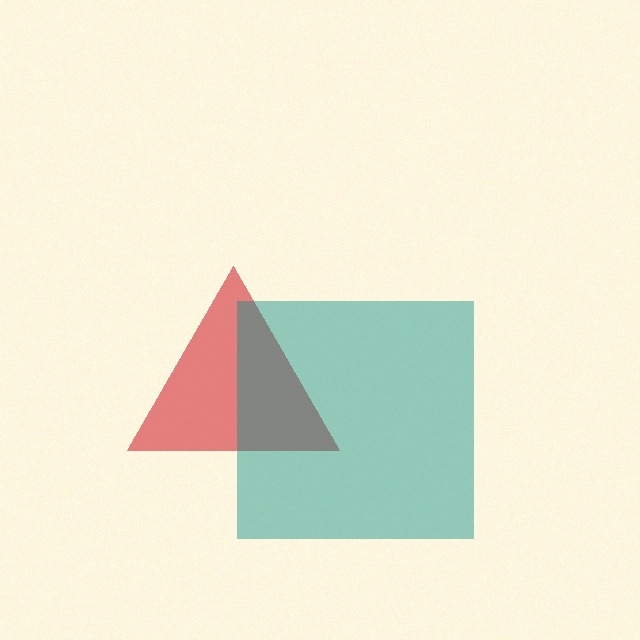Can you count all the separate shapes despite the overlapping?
Yes, there are 2 separate shapes.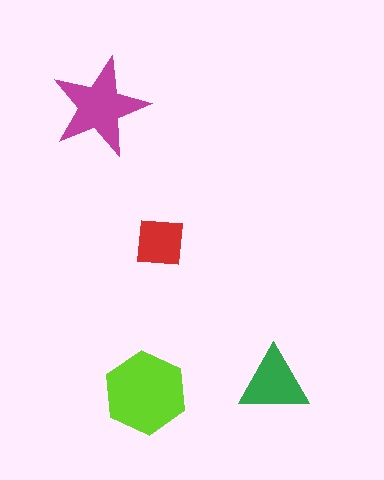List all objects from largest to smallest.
The lime hexagon, the magenta star, the green triangle, the red square.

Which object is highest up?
The magenta star is topmost.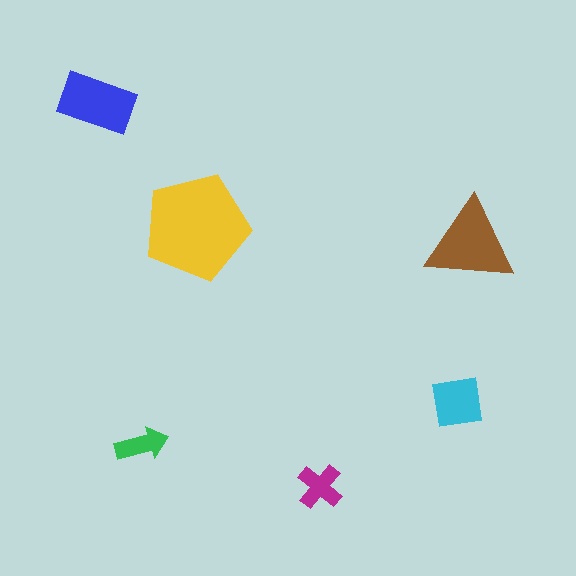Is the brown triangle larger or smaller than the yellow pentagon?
Smaller.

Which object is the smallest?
The green arrow.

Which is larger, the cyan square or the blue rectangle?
The blue rectangle.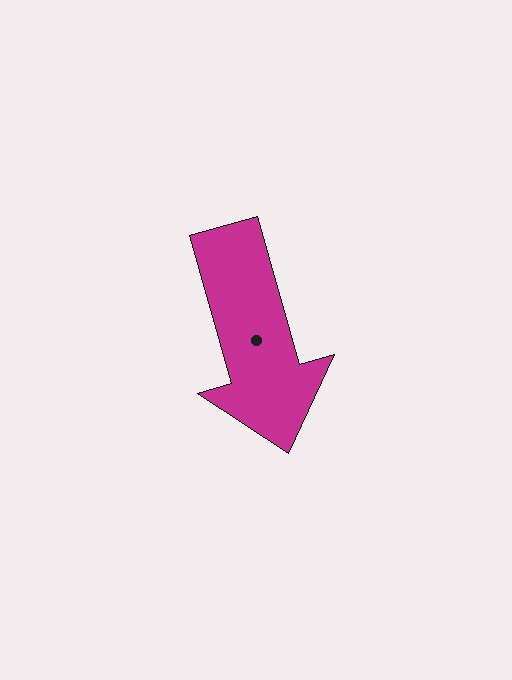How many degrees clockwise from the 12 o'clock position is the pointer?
Approximately 164 degrees.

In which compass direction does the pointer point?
South.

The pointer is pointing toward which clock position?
Roughly 5 o'clock.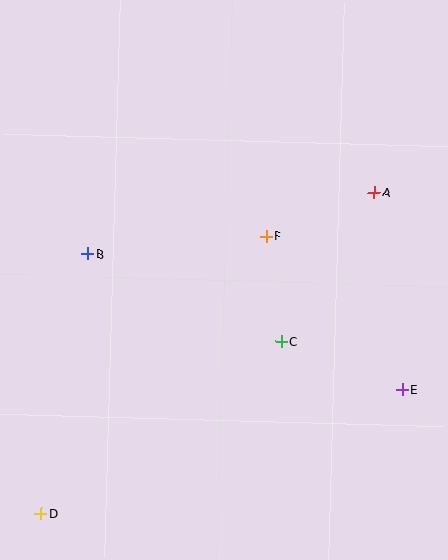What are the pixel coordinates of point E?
Point E is at (402, 390).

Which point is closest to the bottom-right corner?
Point E is closest to the bottom-right corner.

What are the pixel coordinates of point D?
Point D is at (41, 514).